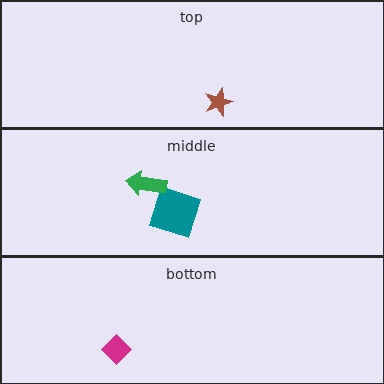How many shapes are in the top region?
1.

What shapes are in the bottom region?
The magenta diamond.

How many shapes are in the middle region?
2.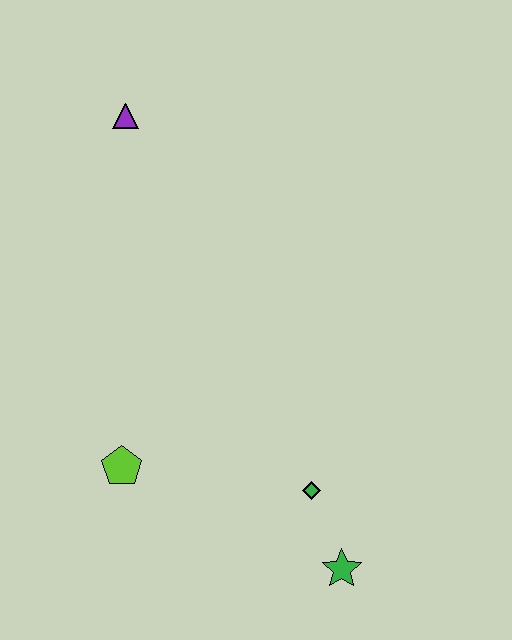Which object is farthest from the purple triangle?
The green star is farthest from the purple triangle.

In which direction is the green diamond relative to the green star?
The green diamond is above the green star.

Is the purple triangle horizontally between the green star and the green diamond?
No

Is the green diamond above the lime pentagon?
No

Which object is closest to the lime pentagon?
The green diamond is closest to the lime pentagon.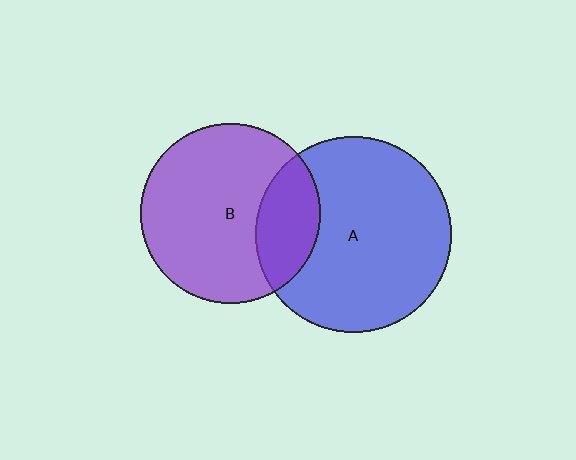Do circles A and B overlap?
Yes.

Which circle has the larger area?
Circle A (blue).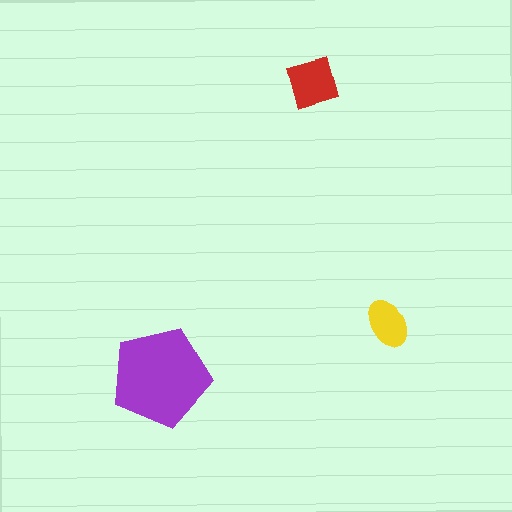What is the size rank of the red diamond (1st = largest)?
2nd.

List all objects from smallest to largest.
The yellow ellipse, the red diamond, the purple pentagon.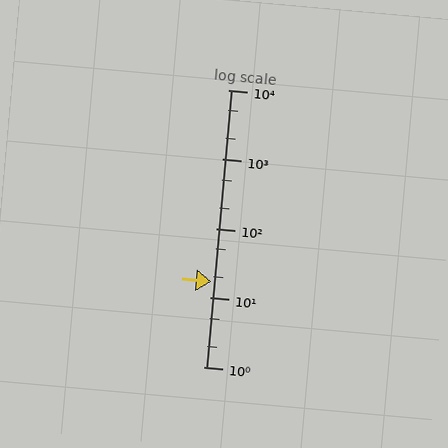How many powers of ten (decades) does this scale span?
The scale spans 4 decades, from 1 to 10000.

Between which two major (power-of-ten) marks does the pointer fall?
The pointer is between 10 and 100.